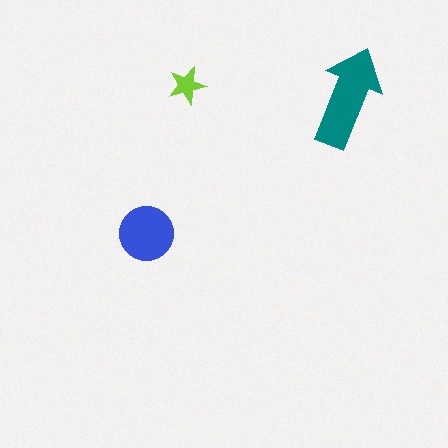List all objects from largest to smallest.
The teal arrow, the blue circle, the lime star.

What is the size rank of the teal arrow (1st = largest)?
1st.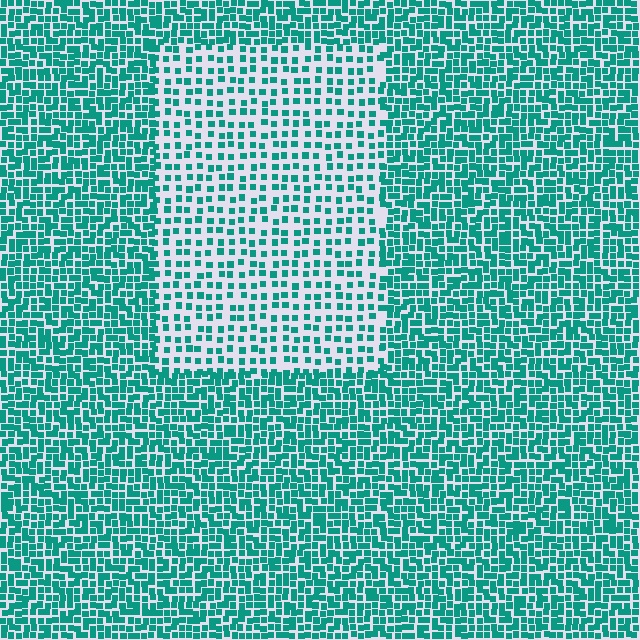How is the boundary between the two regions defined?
The boundary is defined by a change in element density (approximately 2.1x ratio). All elements are the same color, size, and shape.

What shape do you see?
I see a rectangle.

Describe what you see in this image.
The image contains small teal elements arranged at two different densities. A rectangle-shaped region is visible where the elements are less densely packed than the surrounding area.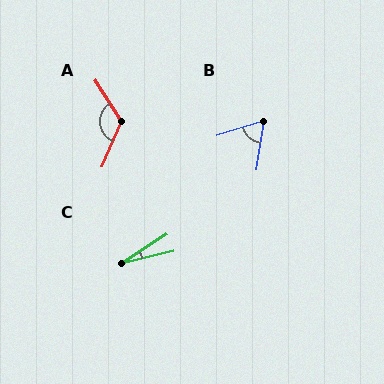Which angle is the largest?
A, at approximately 124 degrees.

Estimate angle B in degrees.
Approximately 63 degrees.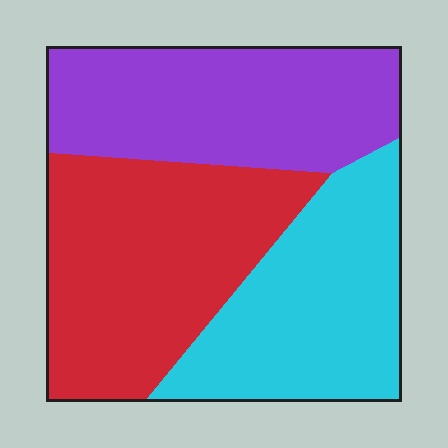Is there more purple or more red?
Red.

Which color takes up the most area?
Red, at roughly 35%.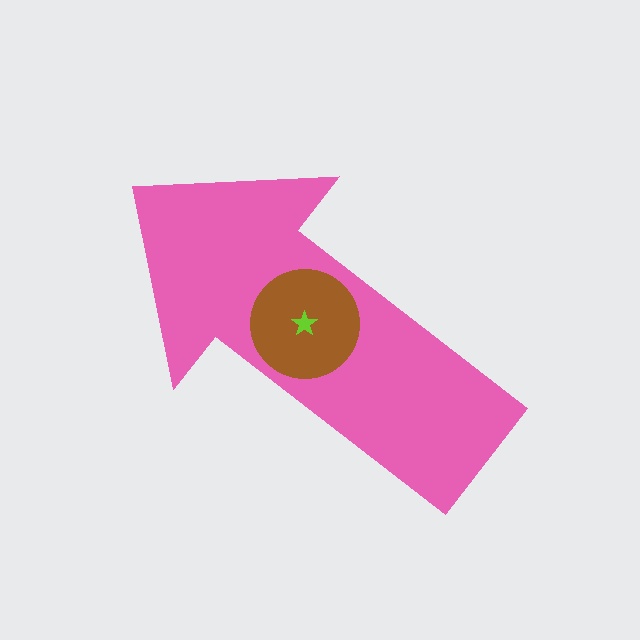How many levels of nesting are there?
3.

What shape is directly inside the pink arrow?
The brown circle.